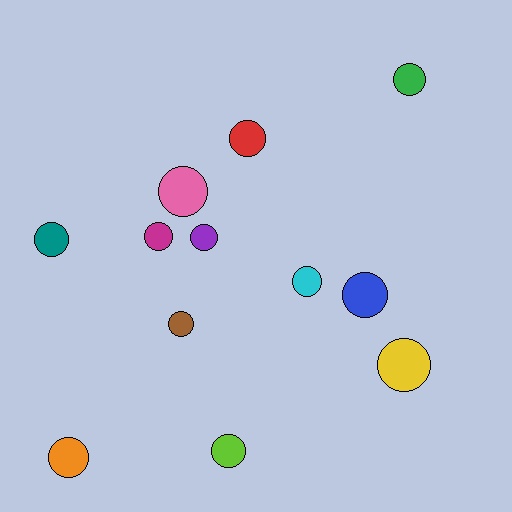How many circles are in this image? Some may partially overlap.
There are 12 circles.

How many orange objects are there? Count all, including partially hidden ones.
There is 1 orange object.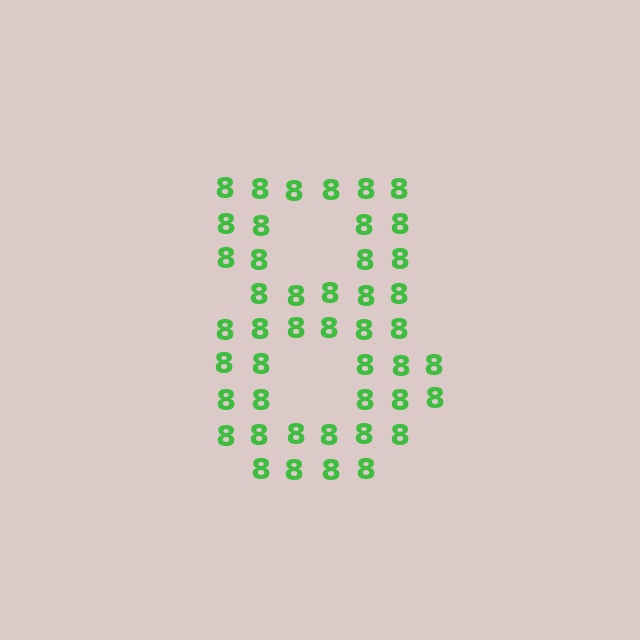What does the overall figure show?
The overall figure shows the digit 8.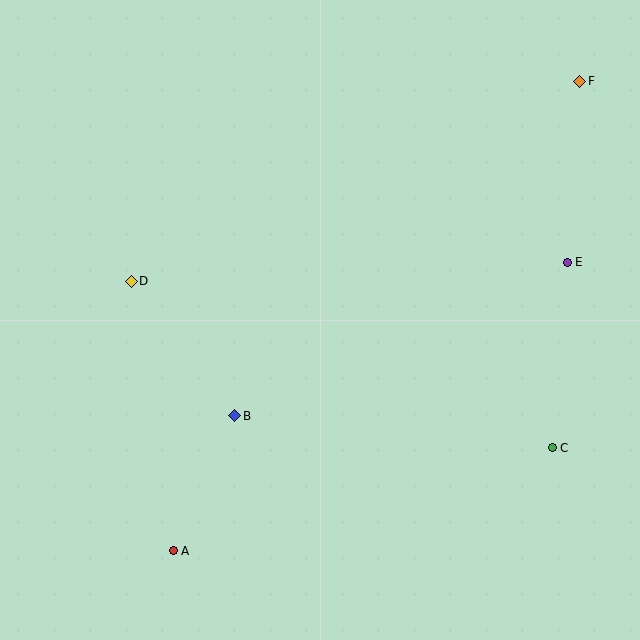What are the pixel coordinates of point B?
Point B is at (235, 416).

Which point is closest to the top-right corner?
Point F is closest to the top-right corner.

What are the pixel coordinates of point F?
Point F is at (580, 81).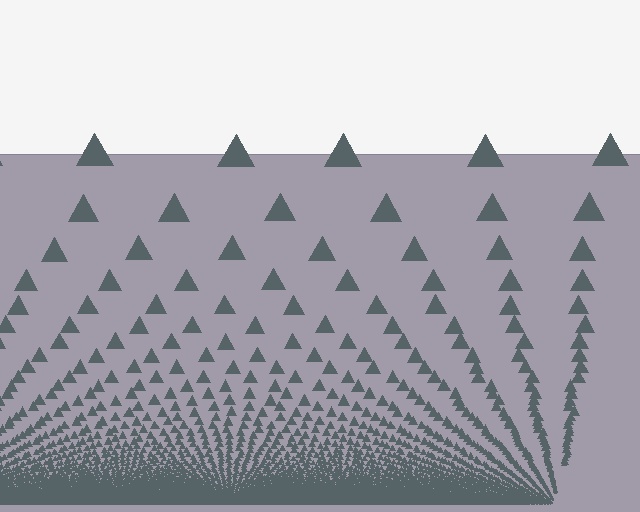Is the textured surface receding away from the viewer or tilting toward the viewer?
The surface appears to tilt toward the viewer. Texture elements get larger and sparser toward the top.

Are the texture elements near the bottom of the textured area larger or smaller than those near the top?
Smaller. The gradient is inverted — elements near the bottom are smaller and denser.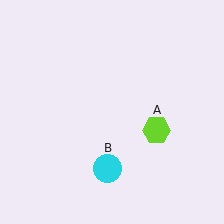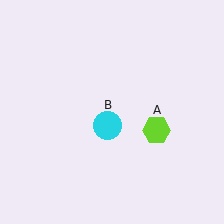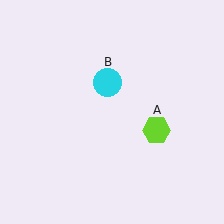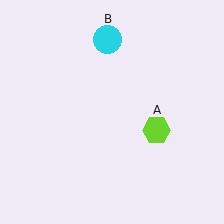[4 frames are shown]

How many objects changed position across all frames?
1 object changed position: cyan circle (object B).